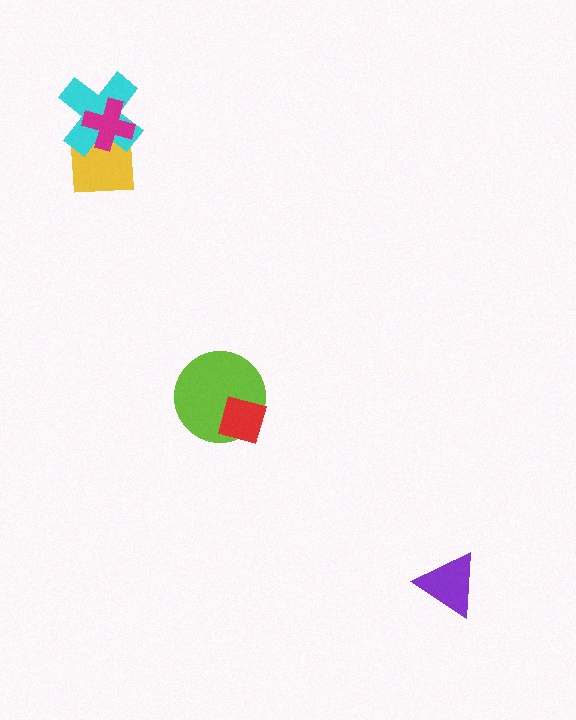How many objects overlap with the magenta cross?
2 objects overlap with the magenta cross.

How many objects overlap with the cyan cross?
2 objects overlap with the cyan cross.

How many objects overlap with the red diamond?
1 object overlaps with the red diamond.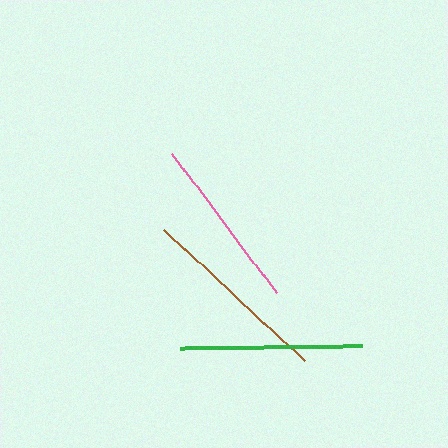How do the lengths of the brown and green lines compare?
The brown and green lines are approximately the same length.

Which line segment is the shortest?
The pink line is the shortest at approximately 175 pixels.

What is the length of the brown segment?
The brown segment is approximately 192 pixels long.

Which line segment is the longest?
The brown line is the longest at approximately 192 pixels.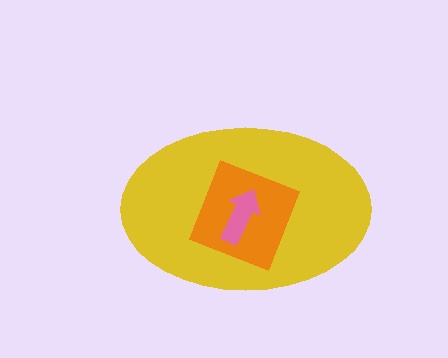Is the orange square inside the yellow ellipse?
Yes.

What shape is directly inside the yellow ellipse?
The orange square.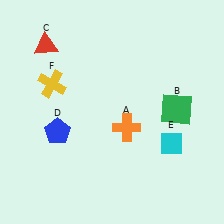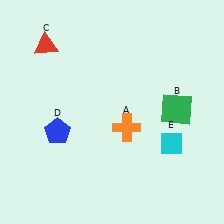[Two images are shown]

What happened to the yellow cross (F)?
The yellow cross (F) was removed in Image 2. It was in the top-left area of Image 1.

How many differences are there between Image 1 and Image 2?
There is 1 difference between the two images.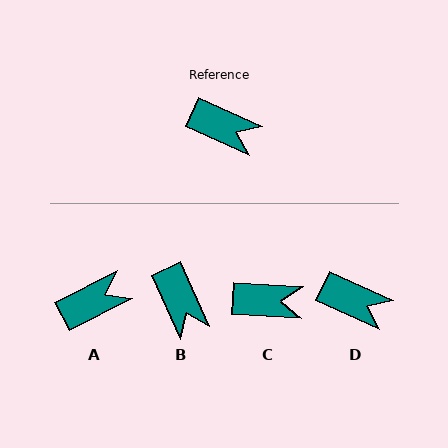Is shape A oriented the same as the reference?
No, it is off by about 52 degrees.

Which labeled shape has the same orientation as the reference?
D.